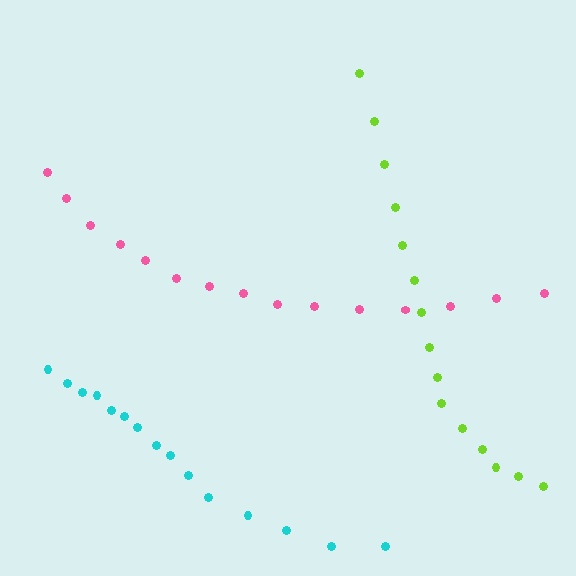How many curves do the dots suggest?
There are 3 distinct paths.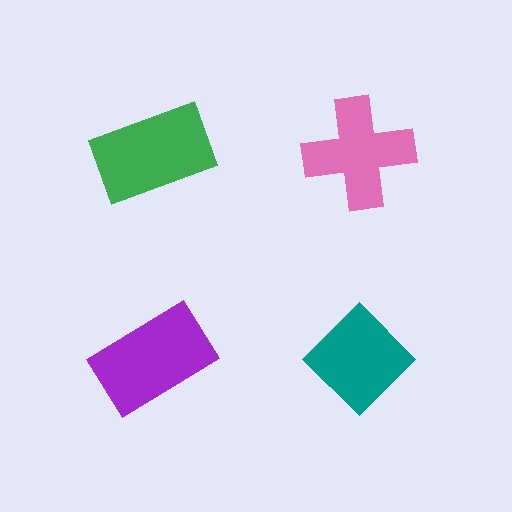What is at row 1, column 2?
A pink cross.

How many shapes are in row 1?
2 shapes.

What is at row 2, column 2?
A teal diamond.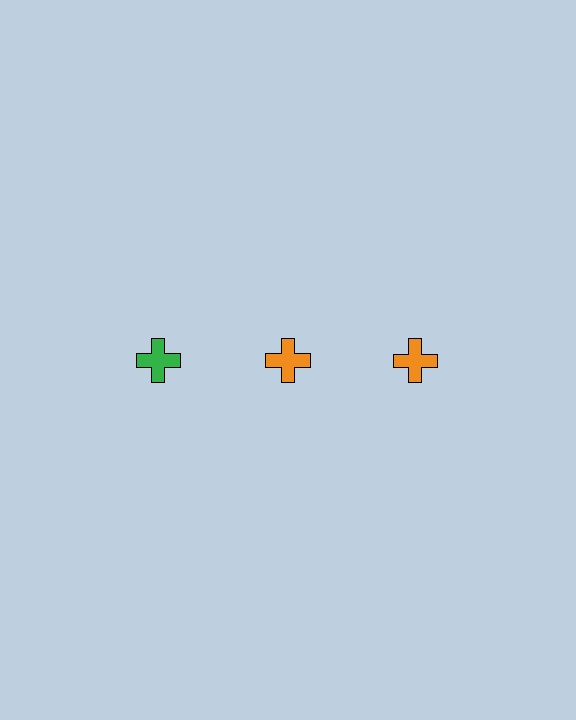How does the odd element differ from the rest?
It has a different color: green instead of orange.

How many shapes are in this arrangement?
There are 3 shapes arranged in a grid pattern.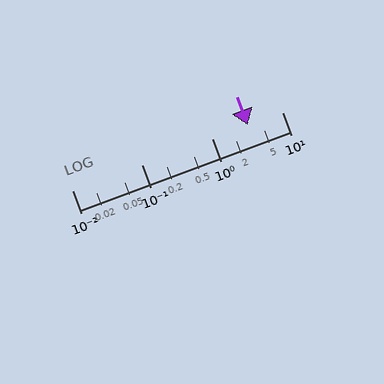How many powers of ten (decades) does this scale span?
The scale spans 3 decades, from 0.01 to 10.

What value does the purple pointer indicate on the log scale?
The pointer indicates approximately 3.2.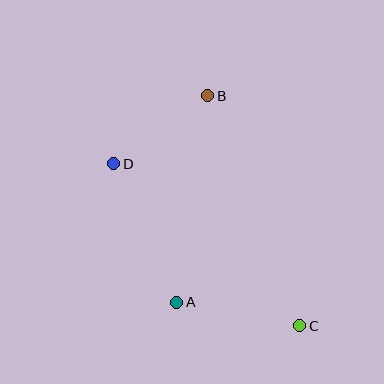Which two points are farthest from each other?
Points B and C are farthest from each other.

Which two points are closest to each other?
Points B and D are closest to each other.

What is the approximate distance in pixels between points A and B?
The distance between A and B is approximately 209 pixels.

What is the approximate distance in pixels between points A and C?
The distance between A and C is approximately 125 pixels.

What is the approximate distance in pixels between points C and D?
The distance between C and D is approximately 247 pixels.